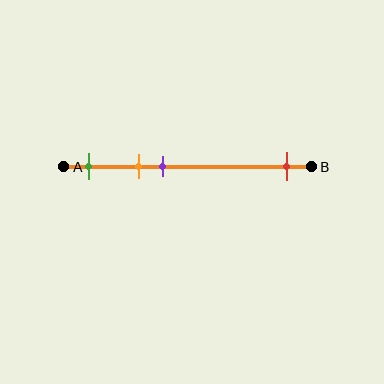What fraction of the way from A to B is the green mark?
The green mark is approximately 10% (0.1) of the way from A to B.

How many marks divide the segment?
There are 4 marks dividing the segment.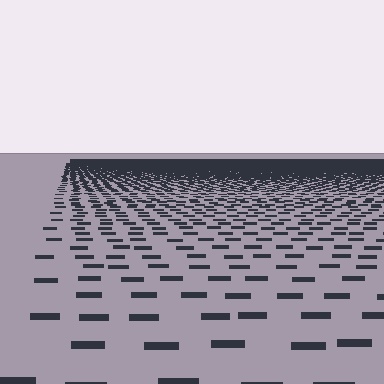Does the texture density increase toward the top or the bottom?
Density increases toward the top.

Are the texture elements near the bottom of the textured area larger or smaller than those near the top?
Larger. Near the bottom, elements are closer to the viewer and appear at a bigger on-screen size.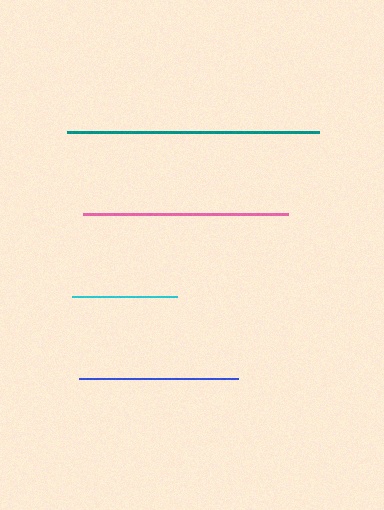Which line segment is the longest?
The teal line is the longest at approximately 252 pixels.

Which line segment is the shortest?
The cyan line is the shortest at approximately 105 pixels.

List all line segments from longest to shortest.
From longest to shortest: teal, pink, blue, cyan.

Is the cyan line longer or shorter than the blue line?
The blue line is longer than the cyan line.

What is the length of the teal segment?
The teal segment is approximately 252 pixels long.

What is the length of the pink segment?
The pink segment is approximately 205 pixels long.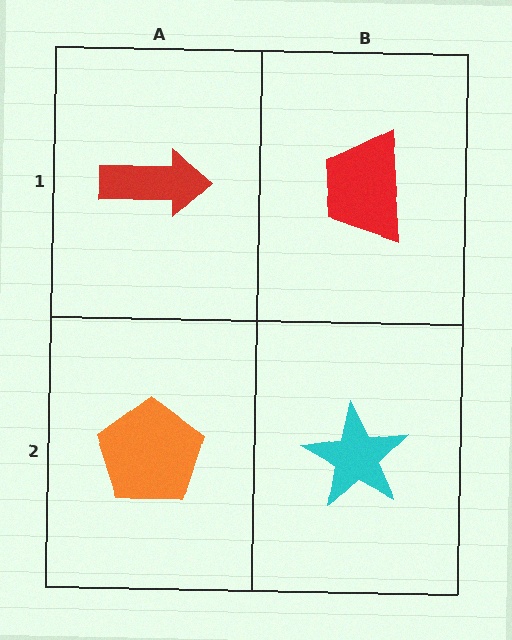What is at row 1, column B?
A red trapezoid.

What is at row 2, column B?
A cyan star.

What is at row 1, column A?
A red arrow.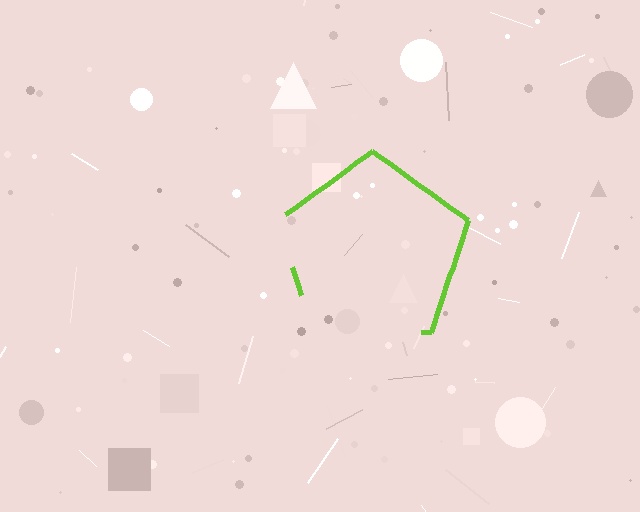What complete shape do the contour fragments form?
The contour fragments form a pentagon.